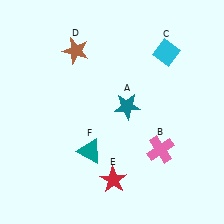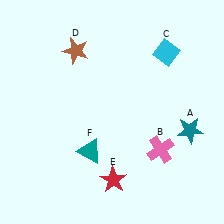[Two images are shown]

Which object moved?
The teal star (A) moved right.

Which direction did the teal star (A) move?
The teal star (A) moved right.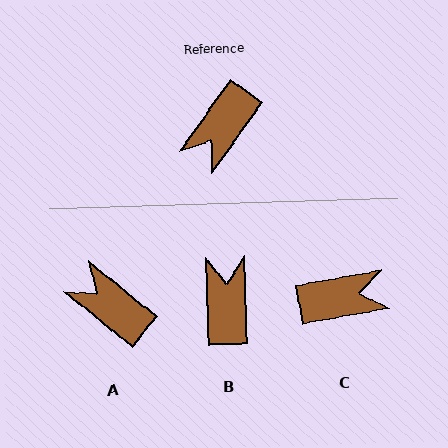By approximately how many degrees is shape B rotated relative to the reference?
Approximately 143 degrees clockwise.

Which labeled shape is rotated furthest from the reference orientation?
B, about 143 degrees away.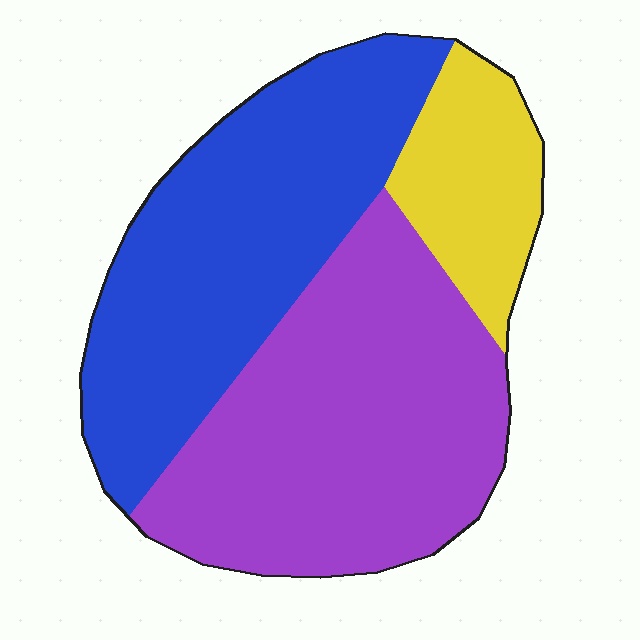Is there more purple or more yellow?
Purple.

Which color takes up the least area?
Yellow, at roughly 15%.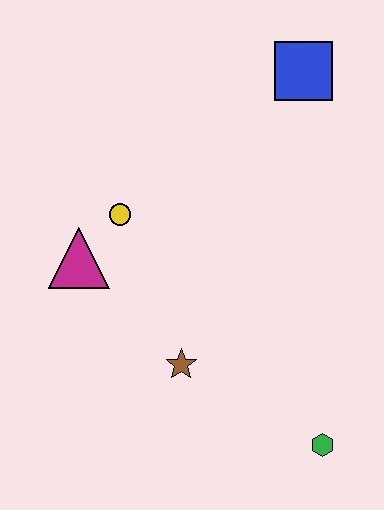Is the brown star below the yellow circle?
Yes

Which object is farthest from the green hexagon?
The blue square is farthest from the green hexagon.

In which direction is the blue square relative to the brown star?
The blue square is above the brown star.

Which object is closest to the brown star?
The magenta triangle is closest to the brown star.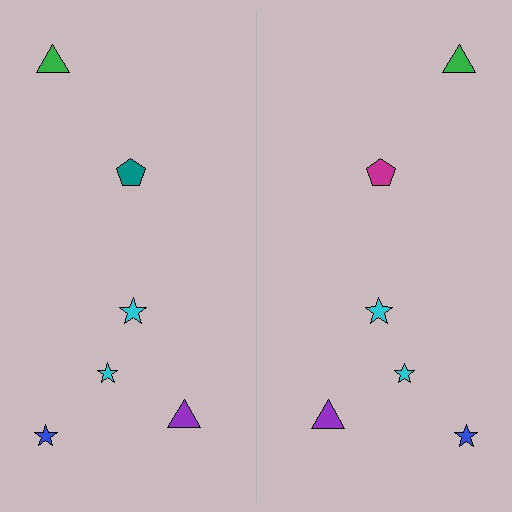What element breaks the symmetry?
The magenta pentagon on the right side breaks the symmetry — its mirror counterpart is teal.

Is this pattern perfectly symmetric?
No, the pattern is not perfectly symmetric. The magenta pentagon on the right side breaks the symmetry — its mirror counterpart is teal.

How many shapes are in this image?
There are 12 shapes in this image.